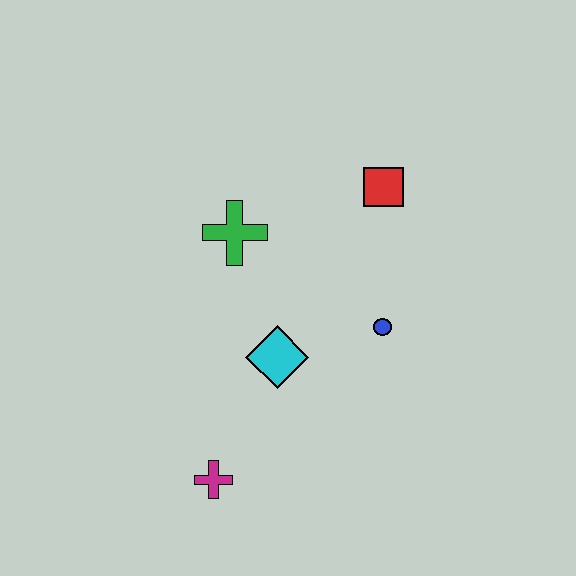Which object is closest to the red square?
The blue circle is closest to the red square.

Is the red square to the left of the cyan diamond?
No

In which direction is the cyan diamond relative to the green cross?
The cyan diamond is below the green cross.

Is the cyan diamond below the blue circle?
Yes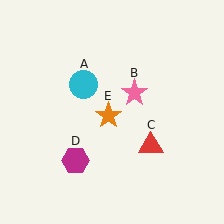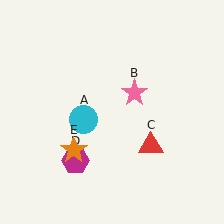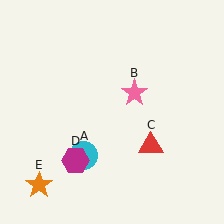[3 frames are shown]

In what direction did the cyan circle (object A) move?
The cyan circle (object A) moved down.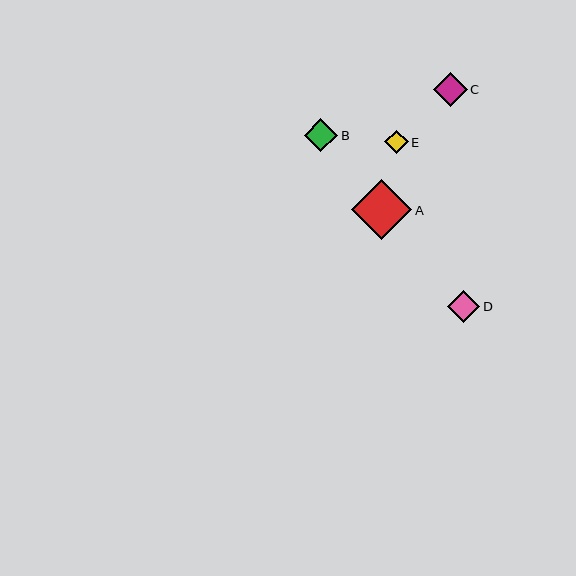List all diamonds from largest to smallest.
From largest to smallest: A, C, B, D, E.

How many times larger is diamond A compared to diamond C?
Diamond A is approximately 1.8 times the size of diamond C.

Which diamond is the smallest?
Diamond E is the smallest with a size of approximately 24 pixels.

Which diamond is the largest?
Diamond A is the largest with a size of approximately 60 pixels.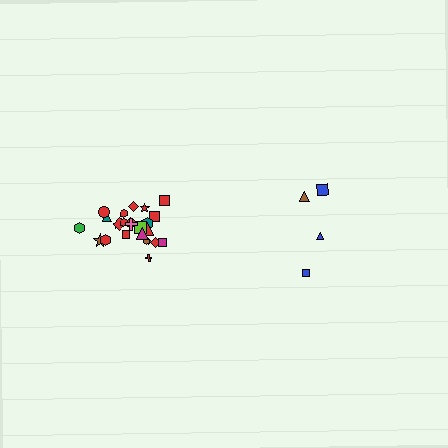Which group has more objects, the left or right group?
The left group.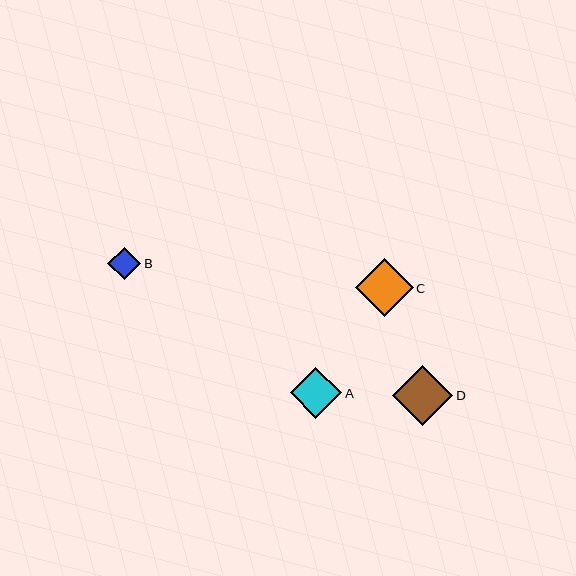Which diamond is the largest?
Diamond D is the largest with a size of approximately 60 pixels.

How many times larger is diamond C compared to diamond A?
Diamond C is approximately 1.1 times the size of diamond A.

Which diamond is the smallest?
Diamond B is the smallest with a size of approximately 33 pixels.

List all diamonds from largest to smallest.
From largest to smallest: D, C, A, B.